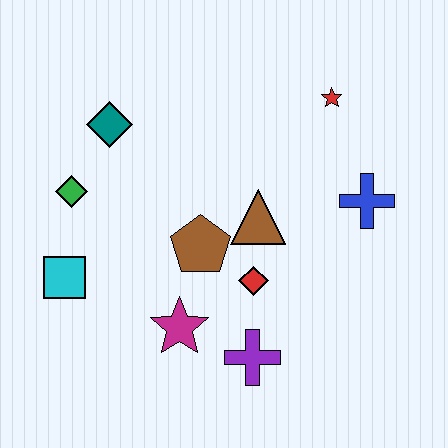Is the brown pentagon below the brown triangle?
Yes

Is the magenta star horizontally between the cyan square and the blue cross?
Yes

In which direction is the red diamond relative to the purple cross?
The red diamond is above the purple cross.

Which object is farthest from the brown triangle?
The cyan square is farthest from the brown triangle.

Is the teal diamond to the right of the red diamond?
No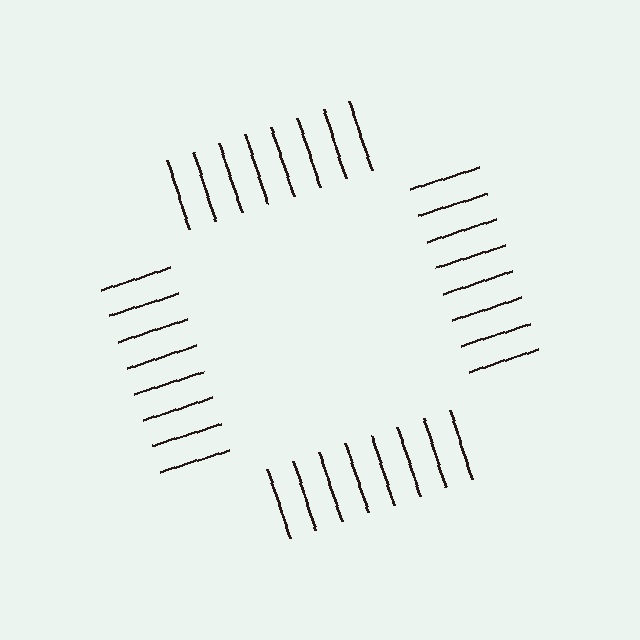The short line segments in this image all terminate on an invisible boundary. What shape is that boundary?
An illusory square — the line segments terminate on its edges but no continuous stroke is drawn.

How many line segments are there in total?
32 — 8 along each of the 4 edges.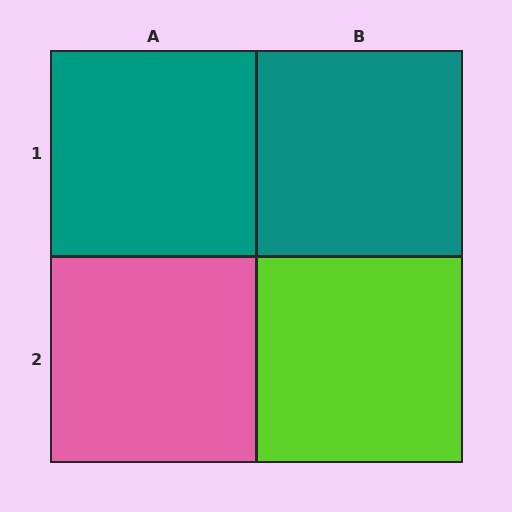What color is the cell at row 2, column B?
Lime.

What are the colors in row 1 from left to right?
Teal, teal.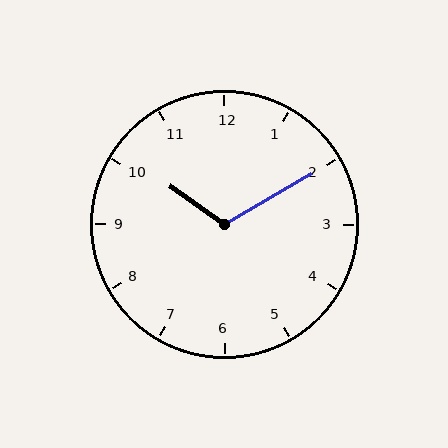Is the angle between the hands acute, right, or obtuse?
It is obtuse.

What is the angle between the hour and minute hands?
Approximately 115 degrees.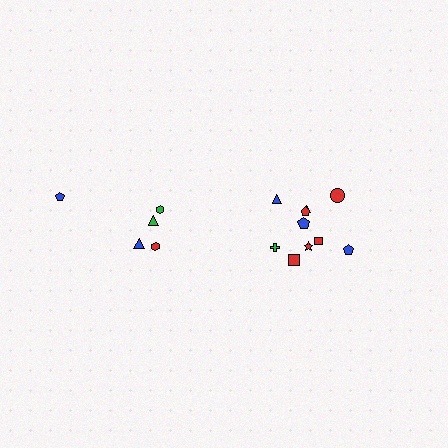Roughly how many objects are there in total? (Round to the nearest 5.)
Roughly 15 objects in total.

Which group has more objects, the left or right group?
The right group.